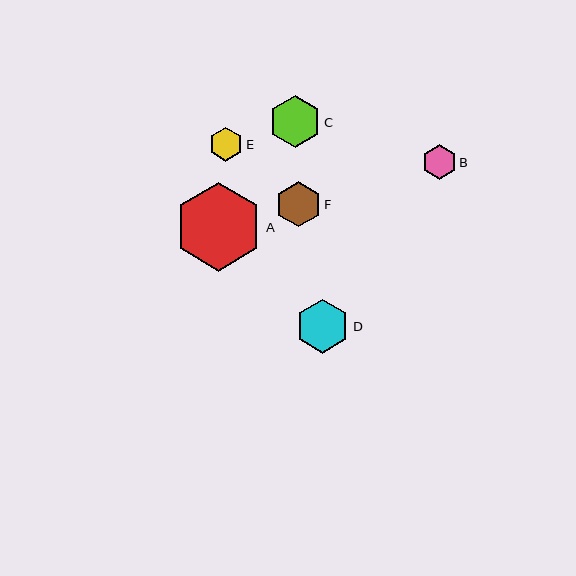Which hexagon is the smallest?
Hexagon E is the smallest with a size of approximately 34 pixels.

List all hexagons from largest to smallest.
From largest to smallest: A, D, C, F, B, E.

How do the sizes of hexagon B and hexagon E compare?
Hexagon B and hexagon E are approximately the same size.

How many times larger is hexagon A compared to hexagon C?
Hexagon A is approximately 1.7 times the size of hexagon C.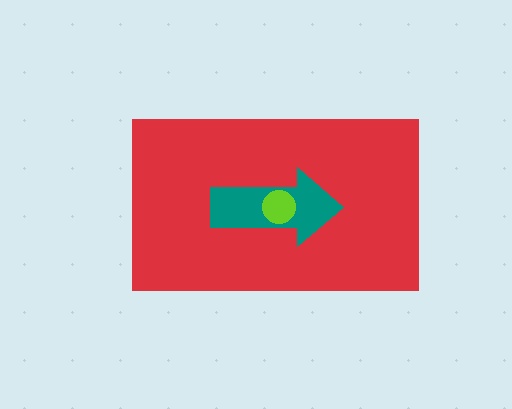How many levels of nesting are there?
3.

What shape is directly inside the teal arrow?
The lime circle.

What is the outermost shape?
The red rectangle.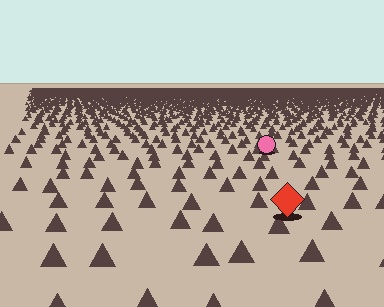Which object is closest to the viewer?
The red diamond is closest. The texture marks near it are larger and more spread out.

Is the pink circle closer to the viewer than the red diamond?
No. The red diamond is closer — you can tell from the texture gradient: the ground texture is coarser near it.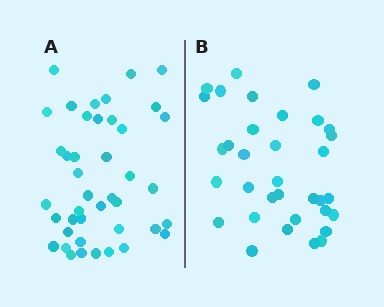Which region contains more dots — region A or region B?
Region A (the left region) has more dots.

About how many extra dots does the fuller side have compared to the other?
Region A has roughly 8 or so more dots than region B.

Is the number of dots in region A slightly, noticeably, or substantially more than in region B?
Region A has only slightly more — the two regions are fairly close. The ratio is roughly 1.2 to 1.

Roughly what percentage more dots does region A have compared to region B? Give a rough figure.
About 25% more.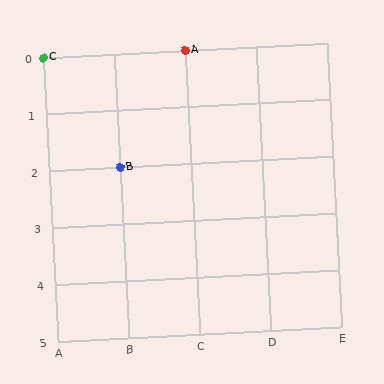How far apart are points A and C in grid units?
Points A and C are 2 columns apart.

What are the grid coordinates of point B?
Point B is at grid coordinates (B, 2).